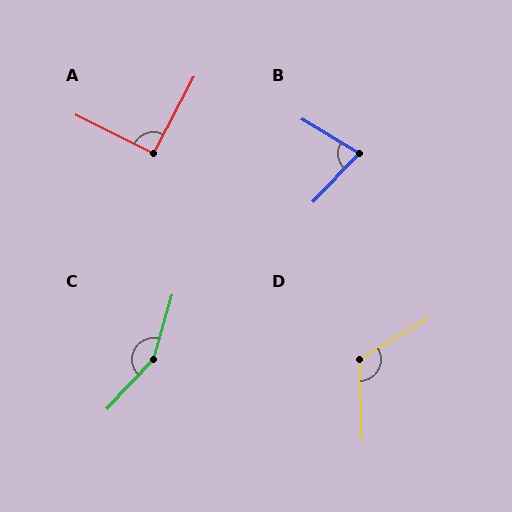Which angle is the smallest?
B, at approximately 78 degrees.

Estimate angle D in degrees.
Approximately 120 degrees.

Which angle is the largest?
C, at approximately 153 degrees.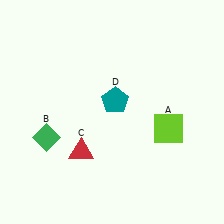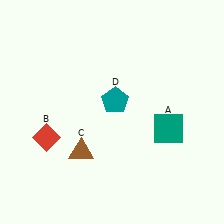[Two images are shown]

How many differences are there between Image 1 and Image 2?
There are 3 differences between the two images.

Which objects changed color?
A changed from lime to teal. B changed from green to red. C changed from red to brown.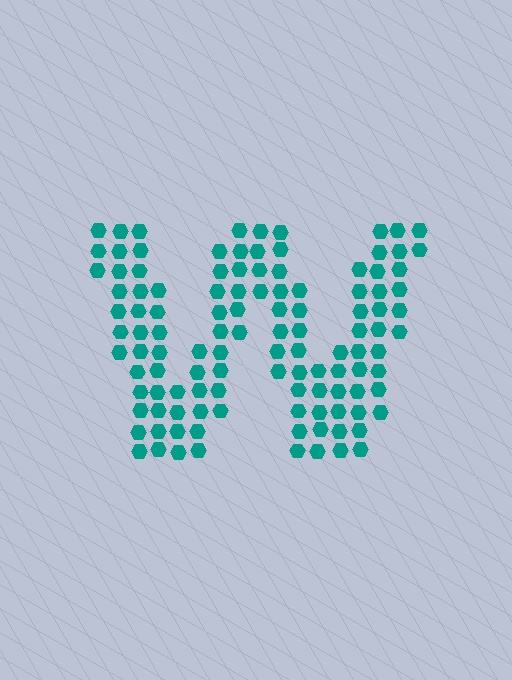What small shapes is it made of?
It is made of small hexagons.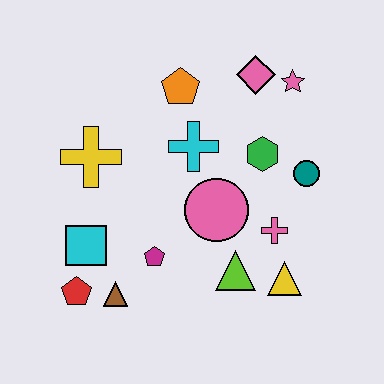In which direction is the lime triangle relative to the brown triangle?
The lime triangle is to the right of the brown triangle.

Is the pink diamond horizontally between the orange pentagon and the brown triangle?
No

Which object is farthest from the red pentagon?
The pink star is farthest from the red pentagon.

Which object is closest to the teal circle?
The green hexagon is closest to the teal circle.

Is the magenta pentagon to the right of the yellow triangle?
No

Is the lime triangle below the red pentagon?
No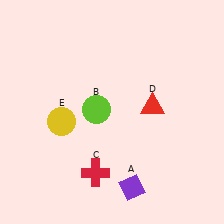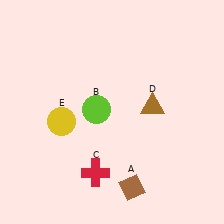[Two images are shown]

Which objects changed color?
A changed from purple to brown. D changed from red to brown.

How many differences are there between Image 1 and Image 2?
There are 2 differences between the two images.